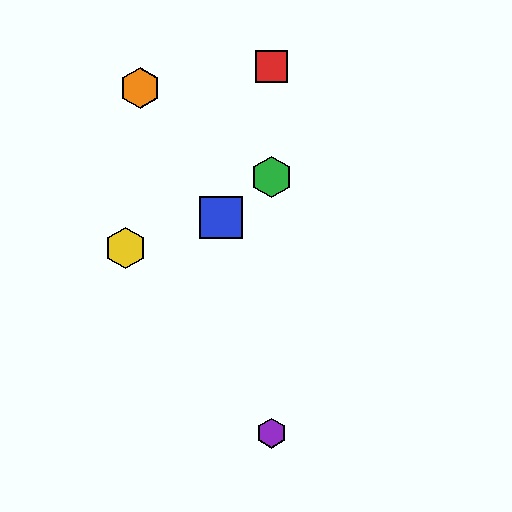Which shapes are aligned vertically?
The red square, the green hexagon, the purple hexagon are aligned vertically.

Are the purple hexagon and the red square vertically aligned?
Yes, both are at x≈272.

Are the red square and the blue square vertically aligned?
No, the red square is at x≈272 and the blue square is at x≈221.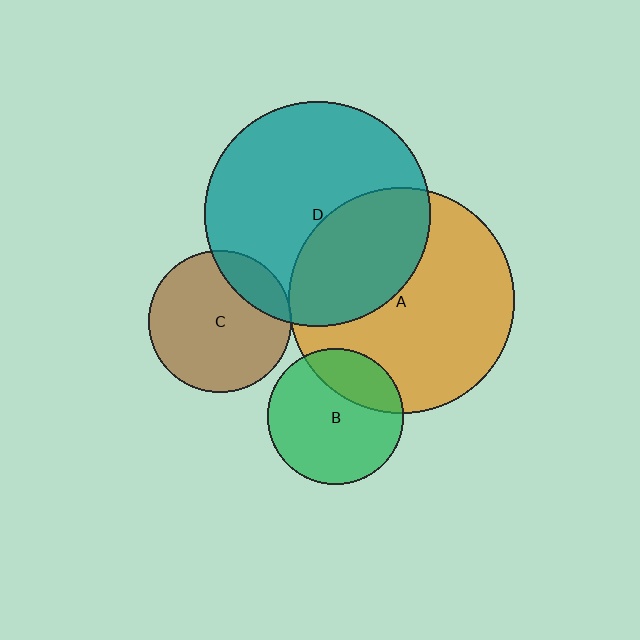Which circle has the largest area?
Circle A (orange).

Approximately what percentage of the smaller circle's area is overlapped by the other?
Approximately 20%.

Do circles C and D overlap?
Yes.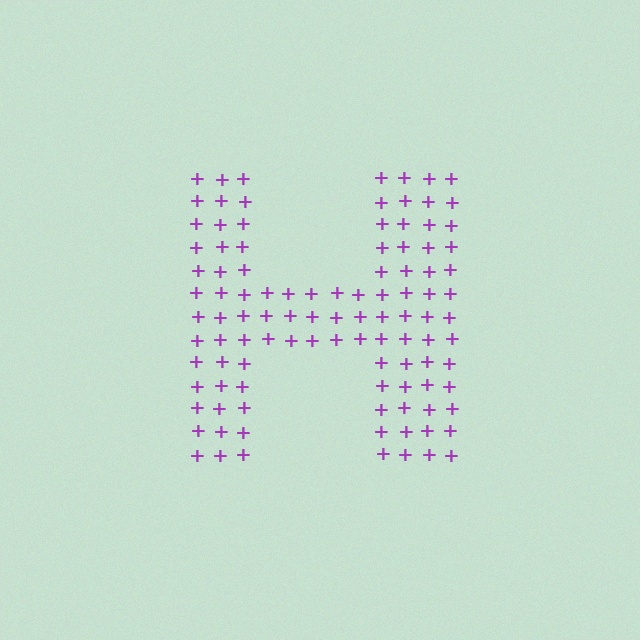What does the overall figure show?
The overall figure shows the letter H.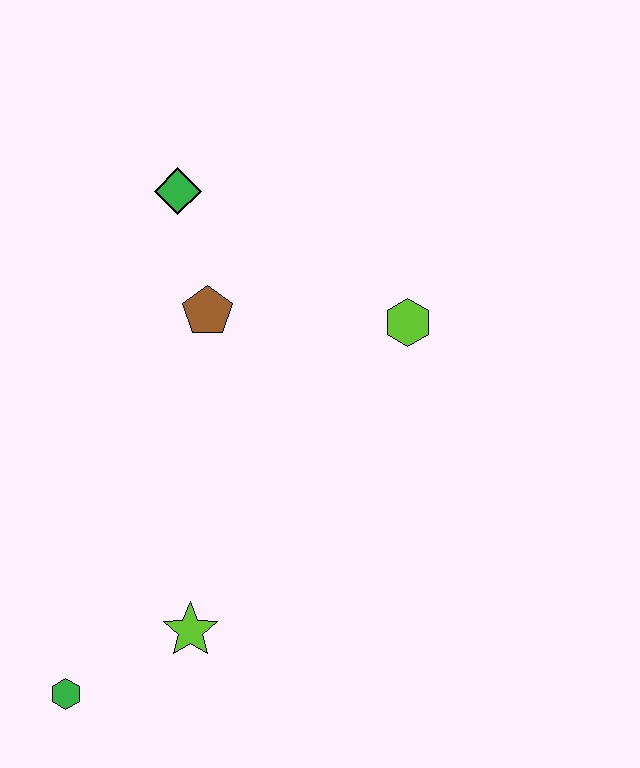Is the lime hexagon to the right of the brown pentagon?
Yes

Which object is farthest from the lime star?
The green diamond is farthest from the lime star.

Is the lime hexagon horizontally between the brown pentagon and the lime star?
No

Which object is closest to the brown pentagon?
The green diamond is closest to the brown pentagon.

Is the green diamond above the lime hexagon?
Yes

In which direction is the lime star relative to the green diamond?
The lime star is below the green diamond.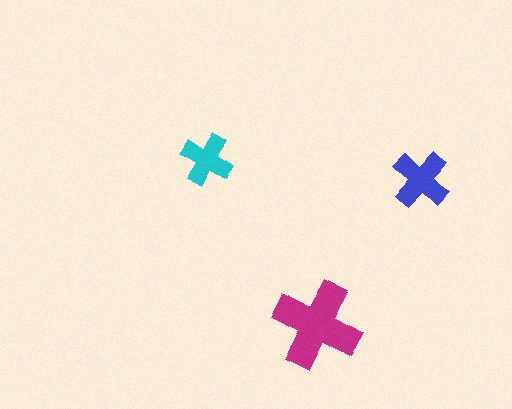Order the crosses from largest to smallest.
the magenta one, the blue one, the cyan one.